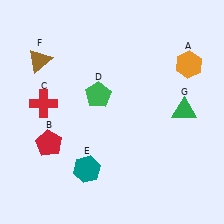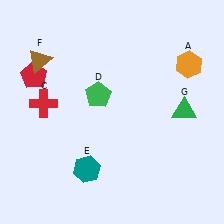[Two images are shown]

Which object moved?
The red pentagon (B) moved up.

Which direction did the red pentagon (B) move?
The red pentagon (B) moved up.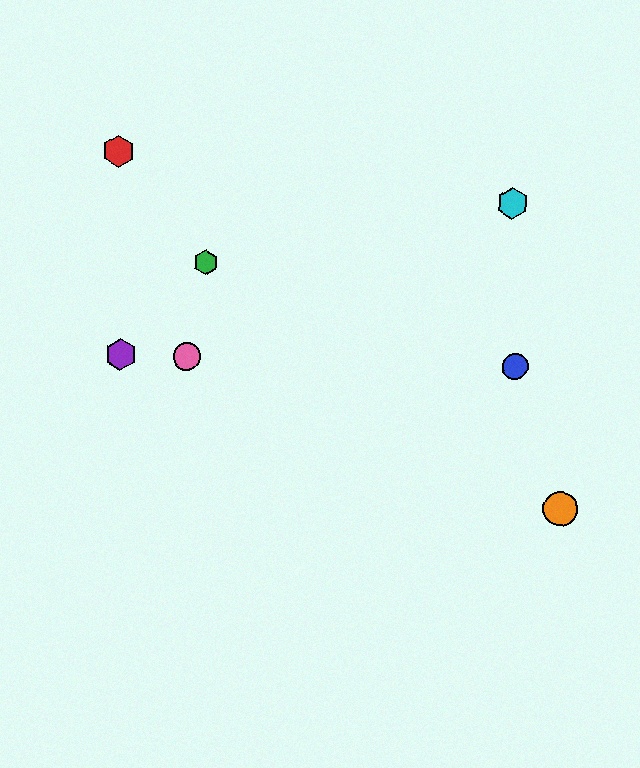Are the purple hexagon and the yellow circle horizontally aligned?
Yes, both are at y≈354.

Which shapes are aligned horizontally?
The blue circle, the yellow circle, the purple hexagon, the pink circle are aligned horizontally.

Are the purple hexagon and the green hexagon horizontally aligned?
No, the purple hexagon is at y≈354 and the green hexagon is at y≈262.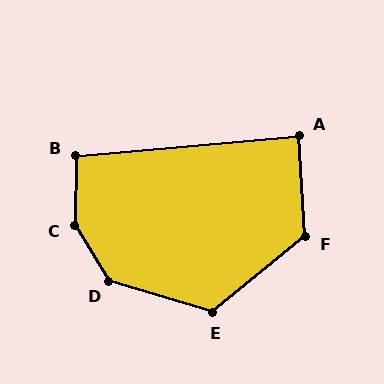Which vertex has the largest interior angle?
C, at approximately 148 degrees.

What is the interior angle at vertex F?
Approximately 126 degrees (obtuse).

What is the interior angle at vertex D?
Approximately 138 degrees (obtuse).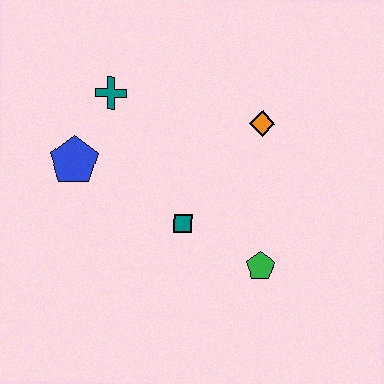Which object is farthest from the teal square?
The teal cross is farthest from the teal square.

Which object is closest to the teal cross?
The blue pentagon is closest to the teal cross.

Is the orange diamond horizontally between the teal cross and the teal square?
No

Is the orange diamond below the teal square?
No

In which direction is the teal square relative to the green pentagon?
The teal square is to the left of the green pentagon.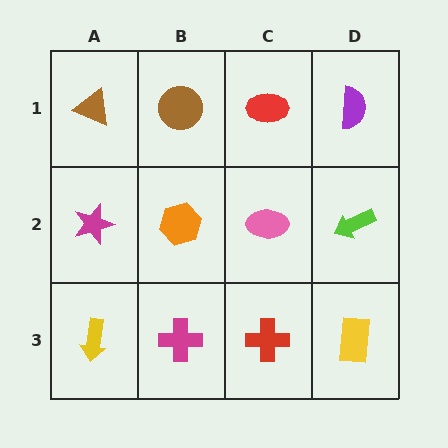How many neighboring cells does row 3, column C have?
3.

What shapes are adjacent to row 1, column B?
An orange hexagon (row 2, column B), a brown triangle (row 1, column A), a red ellipse (row 1, column C).